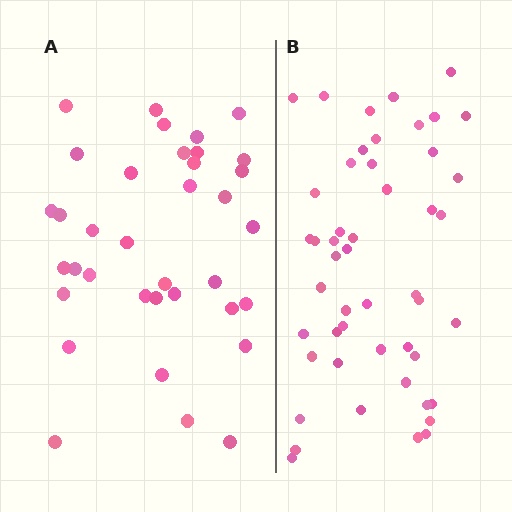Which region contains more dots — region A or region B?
Region B (the right region) has more dots.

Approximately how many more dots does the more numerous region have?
Region B has approximately 15 more dots than region A.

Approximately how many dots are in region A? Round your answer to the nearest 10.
About 40 dots. (The exact count is 36, which rounds to 40.)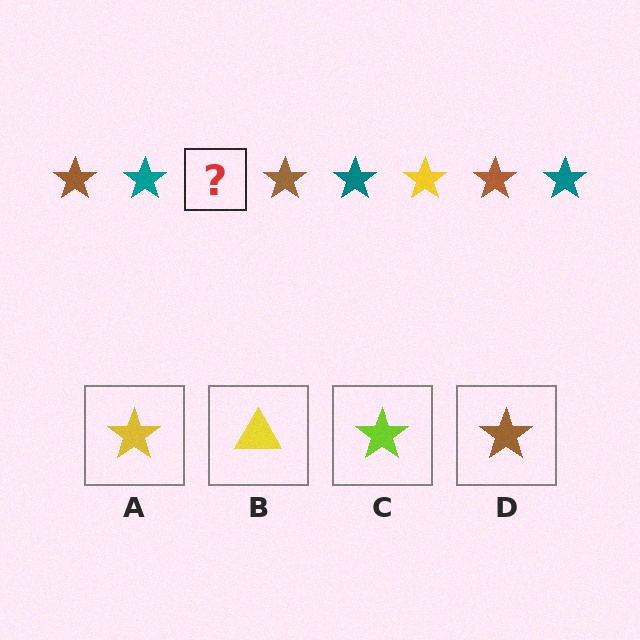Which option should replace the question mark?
Option A.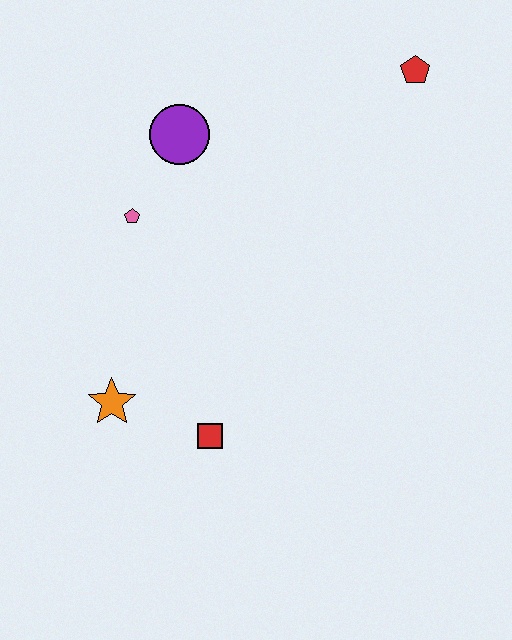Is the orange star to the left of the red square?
Yes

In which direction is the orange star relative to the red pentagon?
The orange star is below the red pentagon.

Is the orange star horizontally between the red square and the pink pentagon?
No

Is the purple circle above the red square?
Yes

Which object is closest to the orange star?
The red square is closest to the orange star.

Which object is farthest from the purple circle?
The red square is farthest from the purple circle.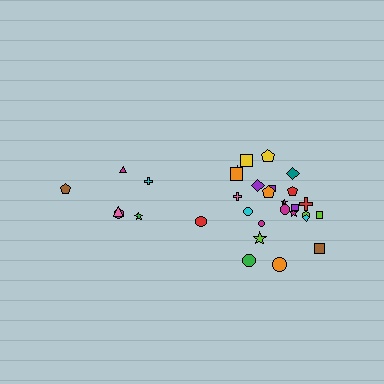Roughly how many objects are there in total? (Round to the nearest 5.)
Roughly 30 objects in total.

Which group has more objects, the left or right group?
The right group.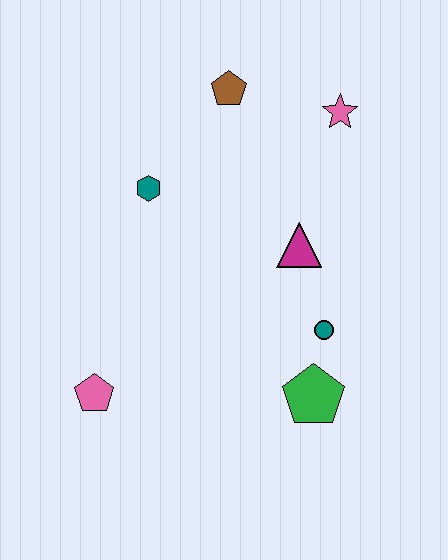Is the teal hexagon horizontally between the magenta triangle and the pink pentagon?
Yes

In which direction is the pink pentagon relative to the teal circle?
The pink pentagon is to the left of the teal circle.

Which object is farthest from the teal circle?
The brown pentagon is farthest from the teal circle.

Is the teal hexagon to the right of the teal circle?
No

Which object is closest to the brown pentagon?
The pink star is closest to the brown pentagon.